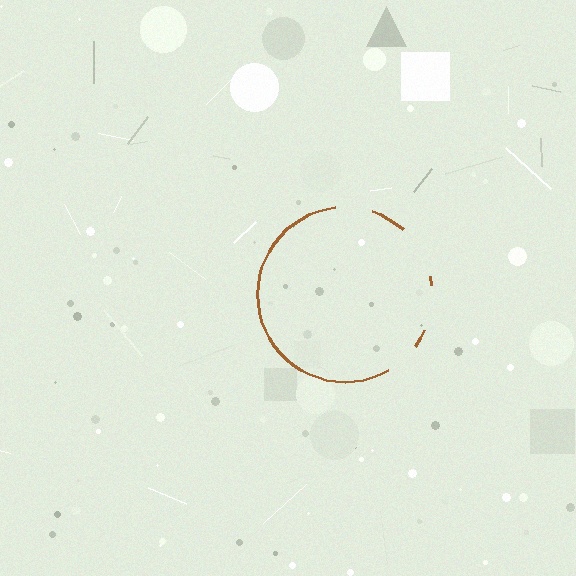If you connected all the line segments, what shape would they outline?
They would outline a circle.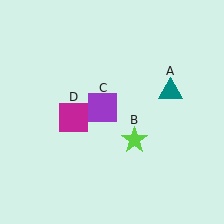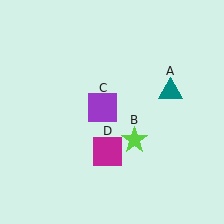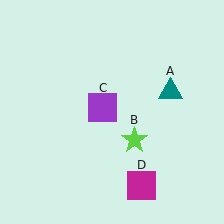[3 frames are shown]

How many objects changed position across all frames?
1 object changed position: magenta square (object D).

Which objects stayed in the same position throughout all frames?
Teal triangle (object A) and lime star (object B) and purple square (object C) remained stationary.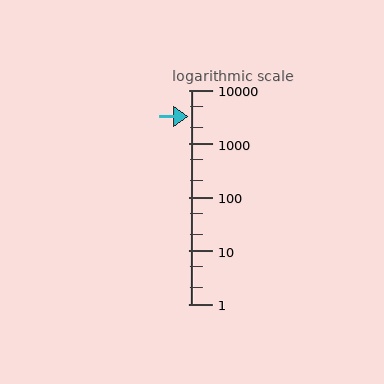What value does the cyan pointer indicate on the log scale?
The pointer indicates approximately 3200.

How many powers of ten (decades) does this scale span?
The scale spans 4 decades, from 1 to 10000.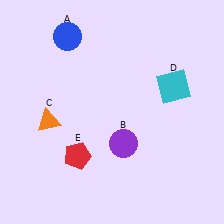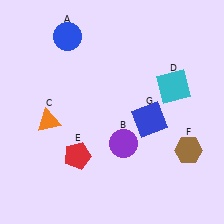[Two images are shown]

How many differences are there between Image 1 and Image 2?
There are 2 differences between the two images.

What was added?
A brown hexagon (F), a blue square (G) were added in Image 2.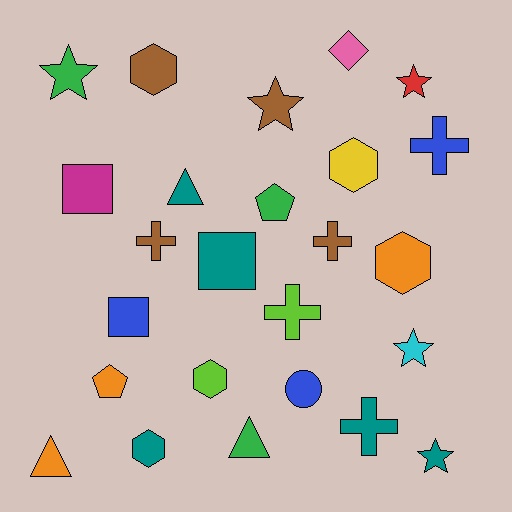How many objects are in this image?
There are 25 objects.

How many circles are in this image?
There is 1 circle.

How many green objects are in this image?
There are 3 green objects.